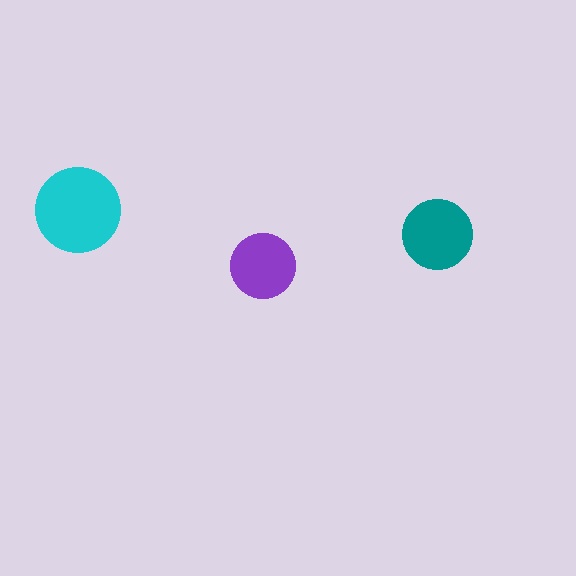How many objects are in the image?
There are 3 objects in the image.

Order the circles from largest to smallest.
the cyan one, the teal one, the purple one.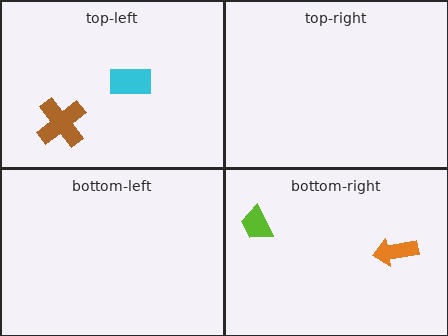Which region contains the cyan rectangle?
The top-left region.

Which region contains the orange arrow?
The bottom-right region.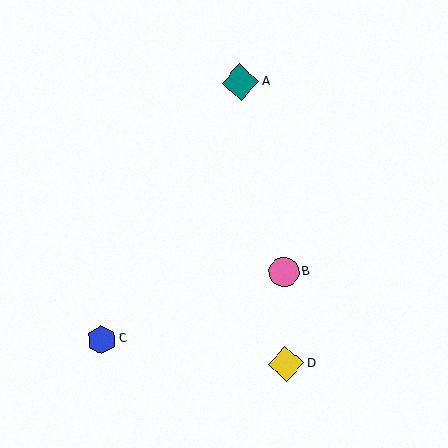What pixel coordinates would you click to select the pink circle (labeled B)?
Click at (284, 272) to select the pink circle B.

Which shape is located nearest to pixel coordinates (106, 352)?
The blue hexagon (labeled C) at (102, 339) is nearest to that location.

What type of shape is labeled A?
Shape A is a teal diamond.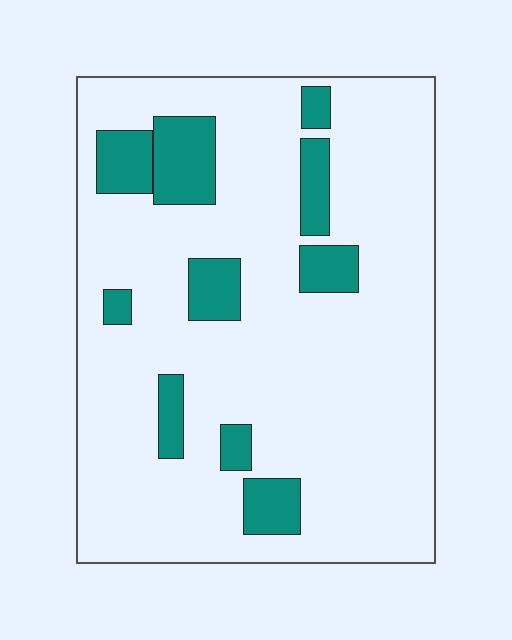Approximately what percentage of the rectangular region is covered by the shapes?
Approximately 15%.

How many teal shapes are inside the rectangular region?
10.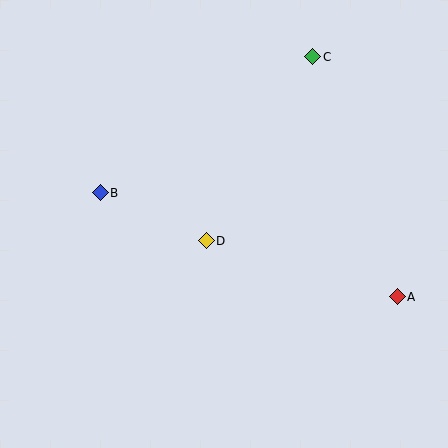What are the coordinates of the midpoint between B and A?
The midpoint between B and A is at (249, 245).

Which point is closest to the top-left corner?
Point B is closest to the top-left corner.